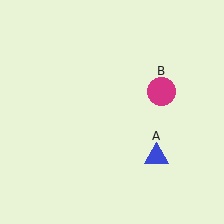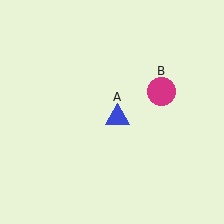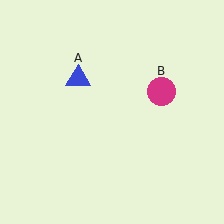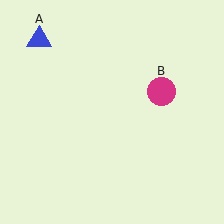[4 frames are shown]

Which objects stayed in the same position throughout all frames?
Magenta circle (object B) remained stationary.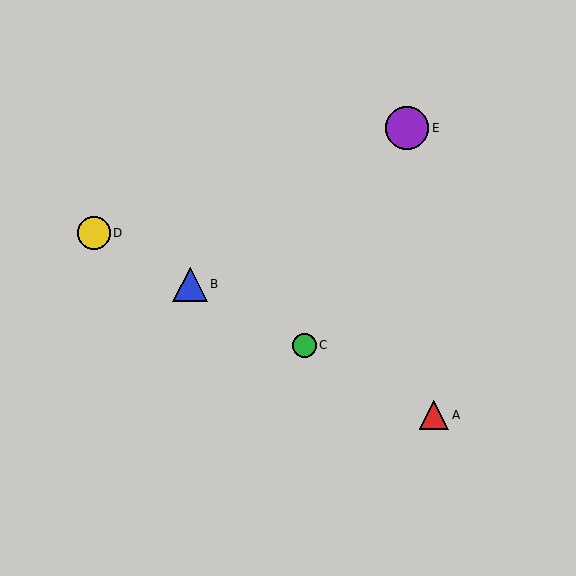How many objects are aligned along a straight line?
4 objects (A, B, C, D) are aligned along a straight line.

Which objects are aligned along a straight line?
Objects A, B, C, D are aligned along a straight line.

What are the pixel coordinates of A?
Object A is at (434, 415).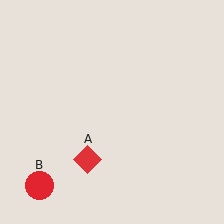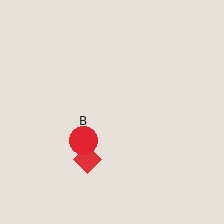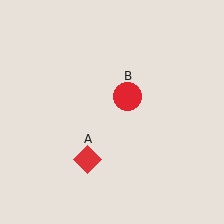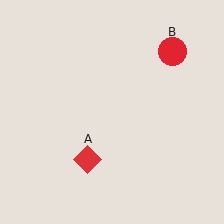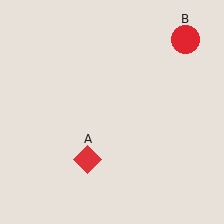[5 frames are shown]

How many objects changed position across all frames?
1 object changed position: red circle (object B).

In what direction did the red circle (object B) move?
The red circle (object B) moved up and to the right.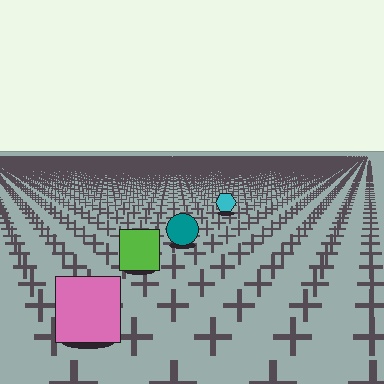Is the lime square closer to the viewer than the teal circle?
Yes. The lime square is closer — you can tell from the texture gradient: the ground texture is coarser near it.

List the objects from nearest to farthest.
From nearest to farthest: the pink square, the lime square, the teal circle, the cyan hexagon.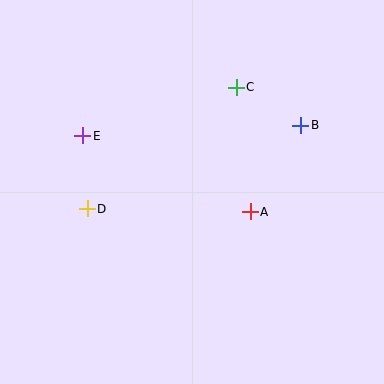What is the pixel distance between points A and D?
The distance between A and D is 163 pixels.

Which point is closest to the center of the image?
Point A at (250, 212) is closest to the center.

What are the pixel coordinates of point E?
Point E is at (83, 136).